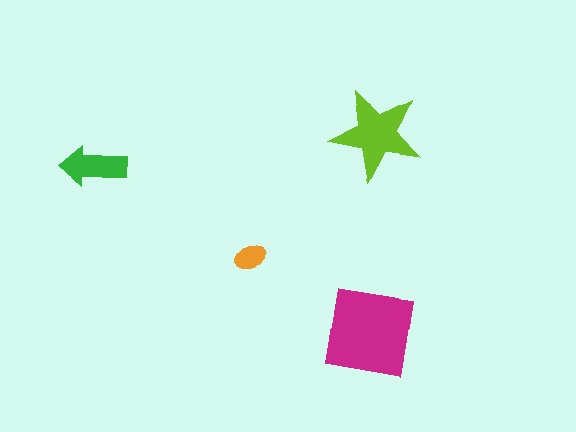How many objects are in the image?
There are 4 objects in the image.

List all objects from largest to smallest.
The magenta square, the lime star, the green arrow, the orange ellipse.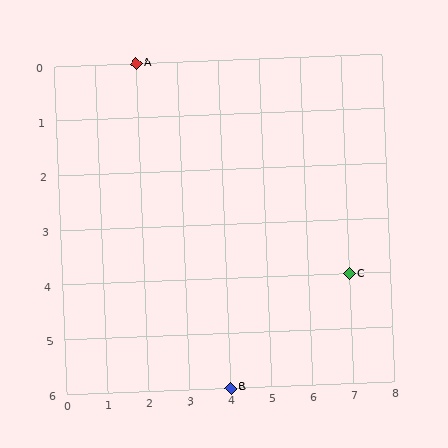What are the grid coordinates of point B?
Point B is at grid coordinates (4, 6).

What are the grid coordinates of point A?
Point A is at grid coordinates (2, 0).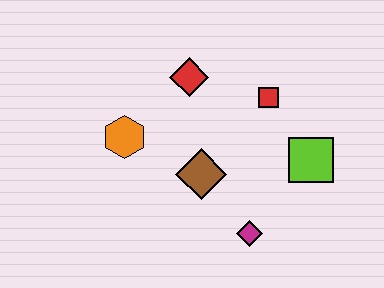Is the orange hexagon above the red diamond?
No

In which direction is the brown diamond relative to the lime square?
The brown diamond is to the left of the lime square.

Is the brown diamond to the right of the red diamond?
Yes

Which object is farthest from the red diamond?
The magenta diamond is farthest from the red diamond.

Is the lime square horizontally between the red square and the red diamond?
No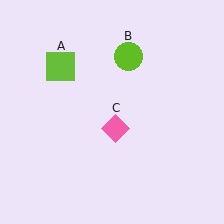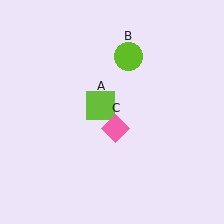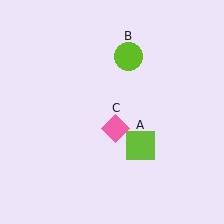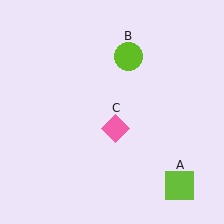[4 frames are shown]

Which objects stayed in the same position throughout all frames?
Lime circle (object B) and pink diamond (object C) remained stationary.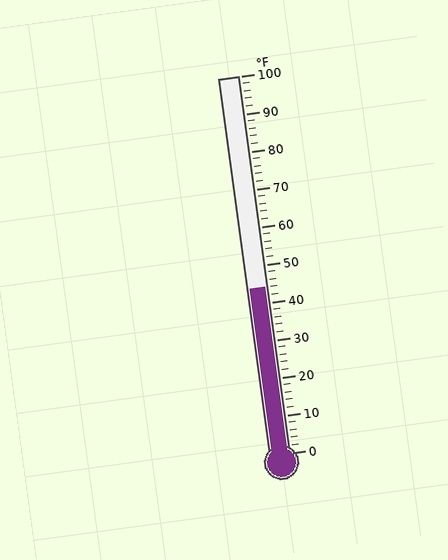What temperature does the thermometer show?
The thermometer shows approximately 44°F.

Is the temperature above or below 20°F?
The temperature is above 20°F.